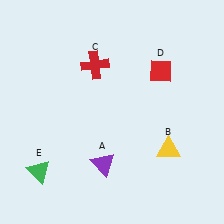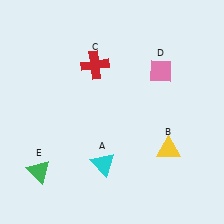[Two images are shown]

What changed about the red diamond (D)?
In Image 1, D is red. In Image 2, it changed to pink.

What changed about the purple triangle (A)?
In Image 1, A is purple. In Image 2, it changed to cyan.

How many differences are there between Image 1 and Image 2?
There are 2 differences between the two images.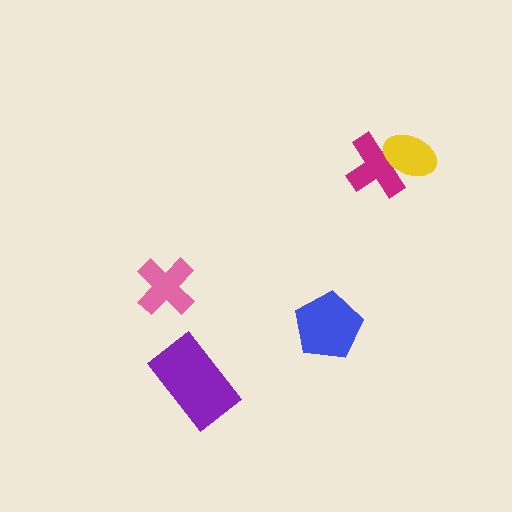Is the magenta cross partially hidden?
Yes, it is partially covered by another shape.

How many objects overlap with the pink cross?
0 objects overlap with the pink cross.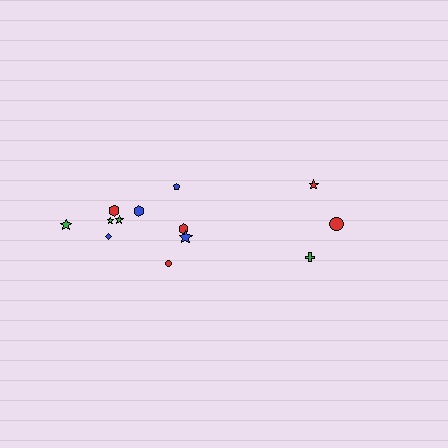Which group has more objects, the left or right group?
The left group.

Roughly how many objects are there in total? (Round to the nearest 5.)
Roughly 15 objects in total.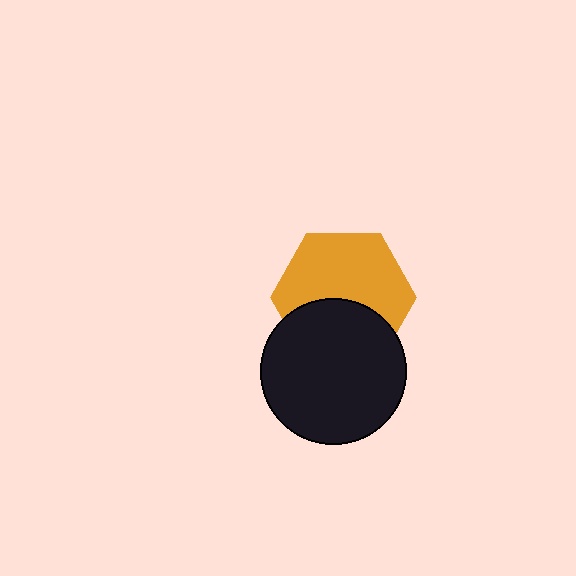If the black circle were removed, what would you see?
You would see the complete orange hexagon.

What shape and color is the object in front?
The object in front is a black circle.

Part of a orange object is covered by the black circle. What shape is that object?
It is a hexagon.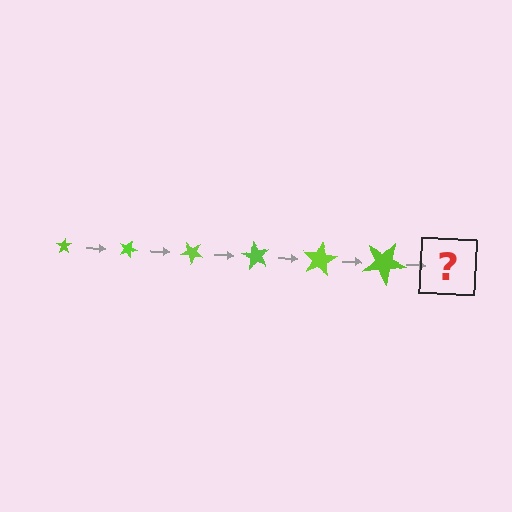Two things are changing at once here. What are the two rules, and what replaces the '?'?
The two rules are that the star grows larger each step and it rotates 20 degrees each step. The '?' should be a star, larger than the previous one and rotated 120 degrees from the start.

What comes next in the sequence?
The next element should be a star, larger than the previous one and rotated 120 degrees from the start.